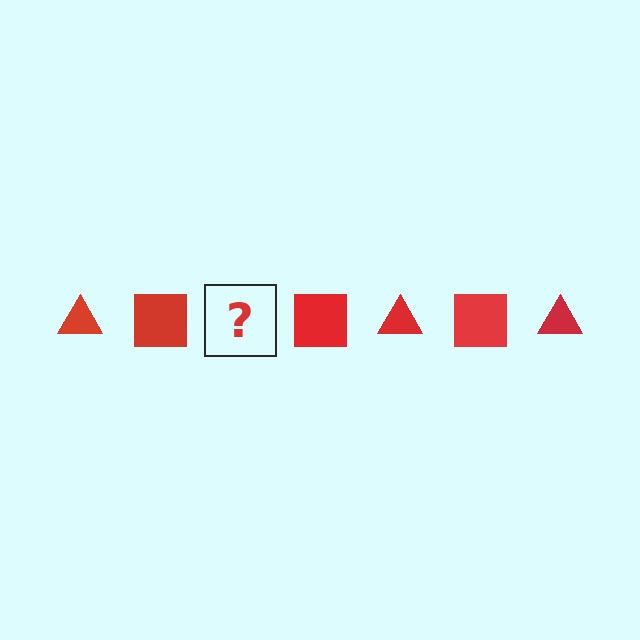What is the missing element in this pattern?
The missing element is a red triangle.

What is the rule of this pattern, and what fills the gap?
The rule is that the pattern cycles through triangle, square shapes in red. The gap should be filled with a red triangle.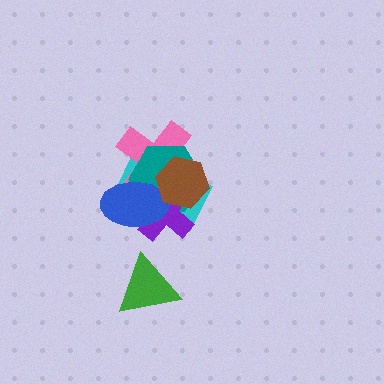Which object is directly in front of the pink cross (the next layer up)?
The teal hexagon is directly in front of the pink cross.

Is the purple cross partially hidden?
Yes, it is partially covered by another shape.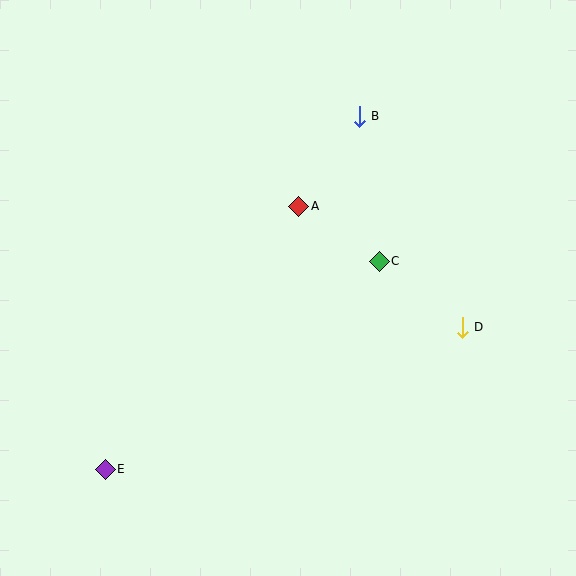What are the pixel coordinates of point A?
Point A is at (299, 206).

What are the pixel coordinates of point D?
Point D is at (462, 327).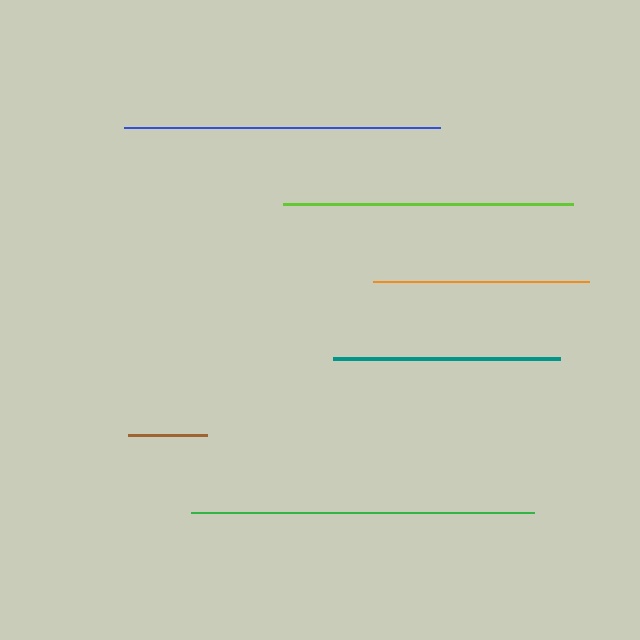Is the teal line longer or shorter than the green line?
The green line is longer than the teal line.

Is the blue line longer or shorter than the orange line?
The blue line is longer than the orange line.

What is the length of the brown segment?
The brown segment is approximately 79 pixels long.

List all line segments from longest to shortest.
From longest to shortest: green, blue, lime, teal, orange, brown.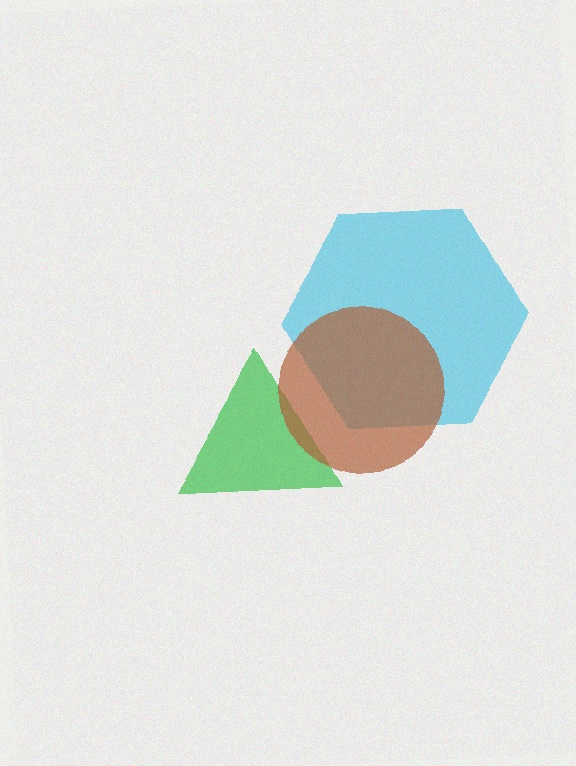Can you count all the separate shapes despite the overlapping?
Yes, there are 3 separate shapes.